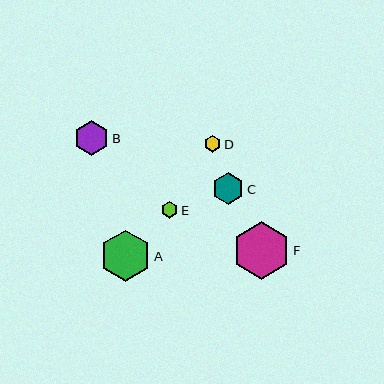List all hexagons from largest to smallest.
From largest to smallest: F, A, B, C, D, E.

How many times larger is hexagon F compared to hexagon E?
Hexagon F is approximately 3.5 times the size of hexagon E.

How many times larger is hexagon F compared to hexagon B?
Hexagon F is approximately 1.7 times the size of hexagon B.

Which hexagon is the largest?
Hexagon F is the largest with a size of approximately 57 pixels.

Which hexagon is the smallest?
Hexagon E is the smallest with a size of approximately 17 pixels.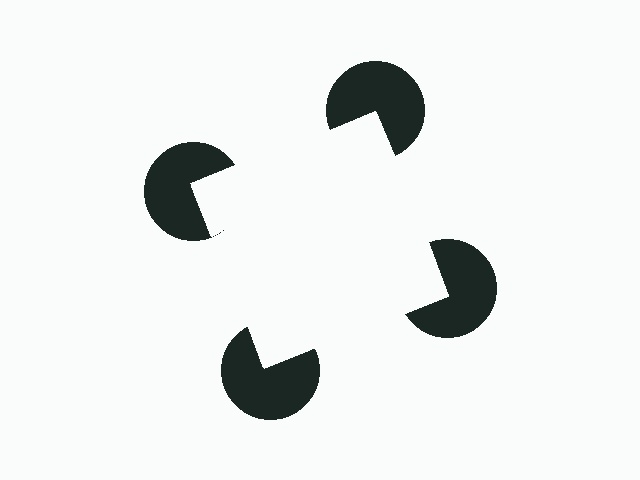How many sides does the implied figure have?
4 sides.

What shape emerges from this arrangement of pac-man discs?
An illusory square — its edges are inferred from the aligned wedge cuts in the pac-man discs, not physically drawn.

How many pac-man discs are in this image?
There are 4 — one at each vertex of the illusory square.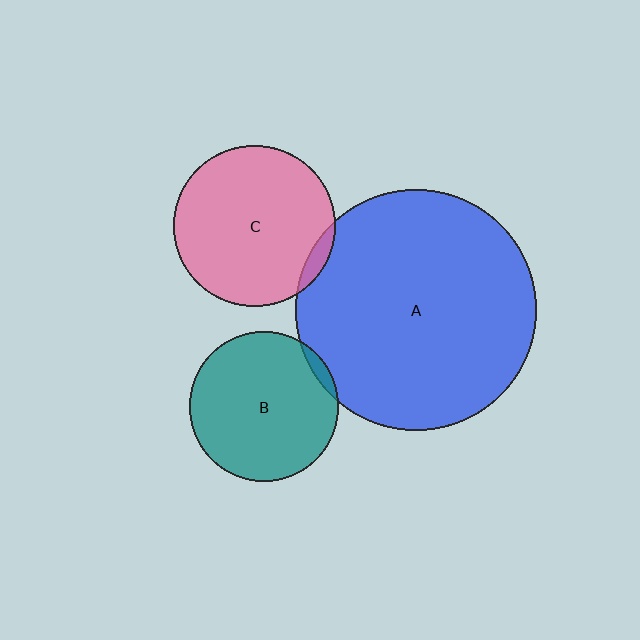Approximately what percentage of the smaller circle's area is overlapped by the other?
Approximately 5%.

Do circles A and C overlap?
Yes.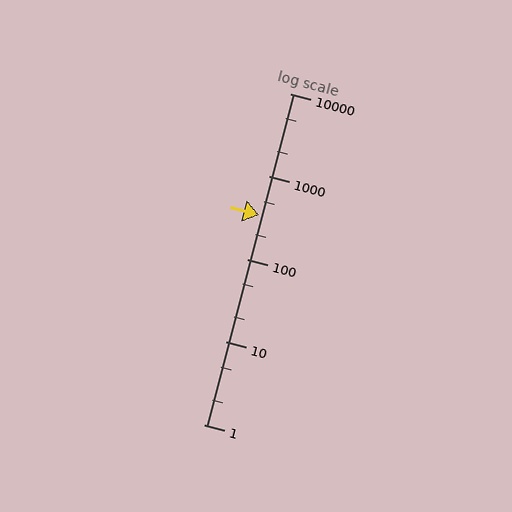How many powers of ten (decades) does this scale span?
The scale spans 4 decades, from 1 to 10000.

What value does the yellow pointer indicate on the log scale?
The pointer indicates approximately 340.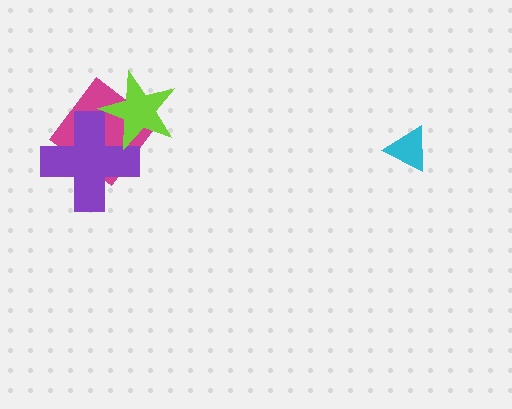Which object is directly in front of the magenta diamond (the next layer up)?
The purple cross is directly in front of the magenta diamond.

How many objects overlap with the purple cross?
2 objects overlap with the purple cross.